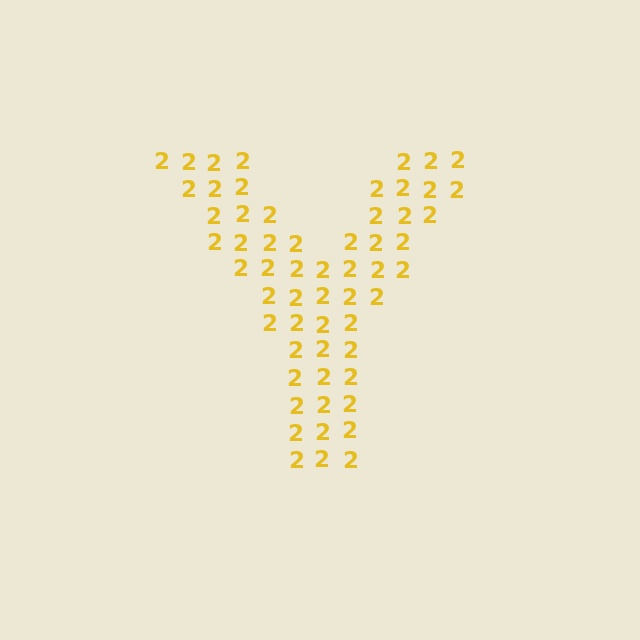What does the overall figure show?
The overall figure shows the letter Y.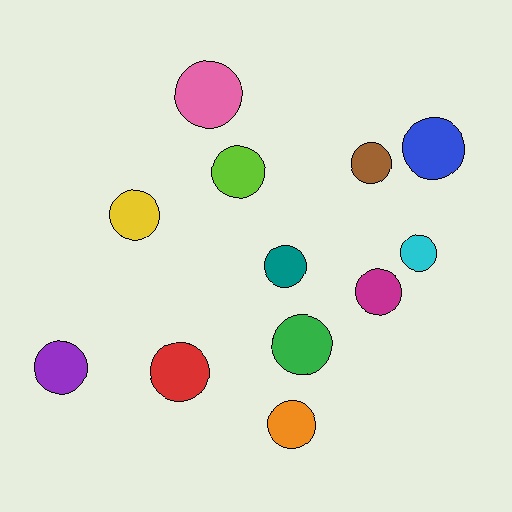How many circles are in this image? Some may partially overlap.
There are 12 circles.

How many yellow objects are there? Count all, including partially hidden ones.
There is 1 yellow object.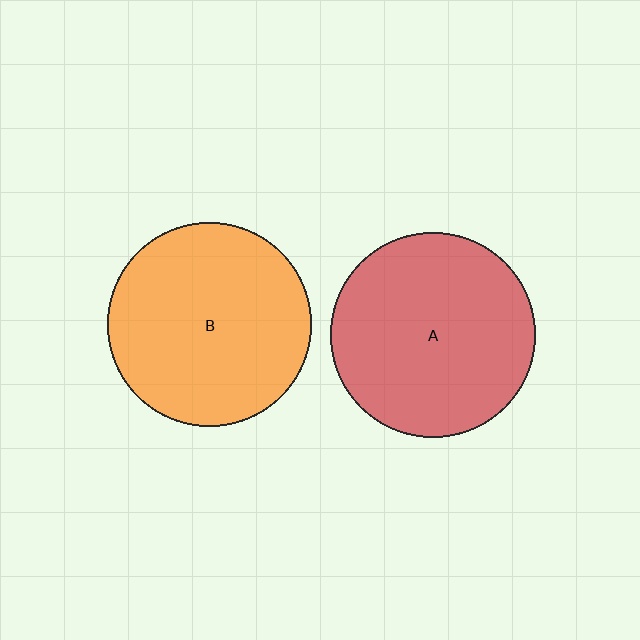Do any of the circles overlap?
No, none of the circles overlap.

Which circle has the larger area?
Circle A (red).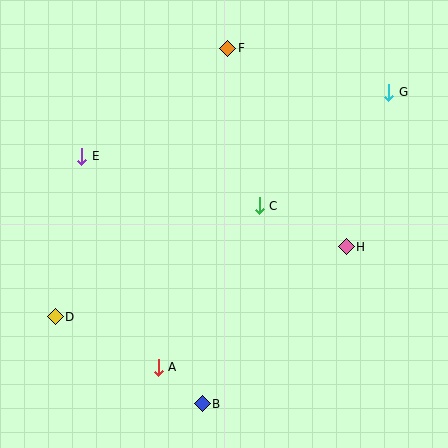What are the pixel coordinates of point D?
Point D is at (55, 317).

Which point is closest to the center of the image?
Point C at (259, 206) is closest to the center.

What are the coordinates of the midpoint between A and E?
The midpoint between A and E is at (120, 262).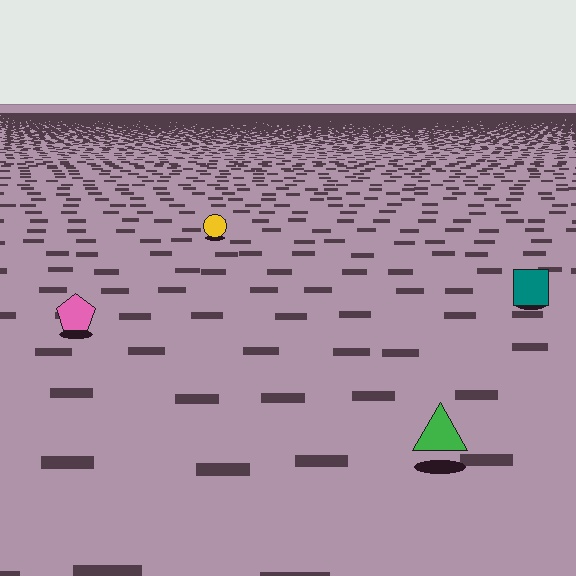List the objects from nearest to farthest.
From nearest to farthest: the green triangle, the pink pentagon, the teal square, the yellow circle.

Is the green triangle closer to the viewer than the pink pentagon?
Yes. The green triangle is closer — you can tell from the texture gradient: the ground texture is coarser near it.